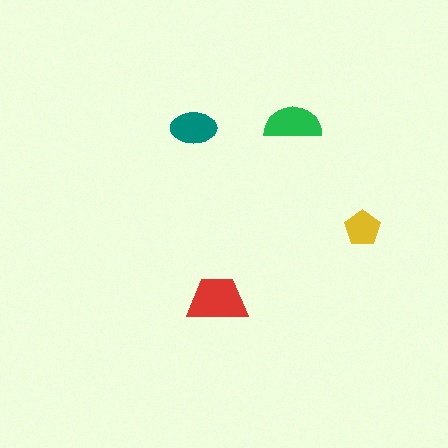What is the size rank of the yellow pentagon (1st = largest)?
4th.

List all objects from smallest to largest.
The yellow pentagon, the teal ellipse, the green semicircle, the red trapezoid.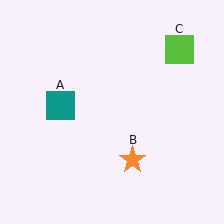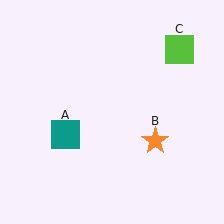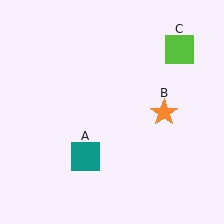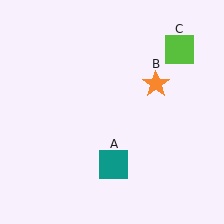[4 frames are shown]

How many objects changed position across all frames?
2 objects changed position: teal square (object A), orange star (object B).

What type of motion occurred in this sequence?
The teal square (object A), orange star (object B) rotated counterclockwise around the center of the scene.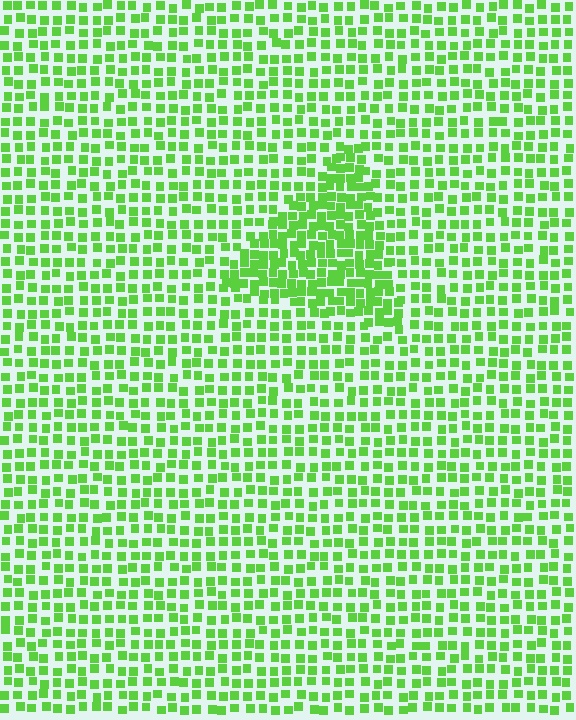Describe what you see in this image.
The image contains small lime elements arranged at two different densities. A triangle-shaped region is visible where the elements are more densely packed than the surrounding area.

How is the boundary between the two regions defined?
The boundary is defined by a change in element density (approximately 1.8x ratio). All elements are the same color, size, and shape.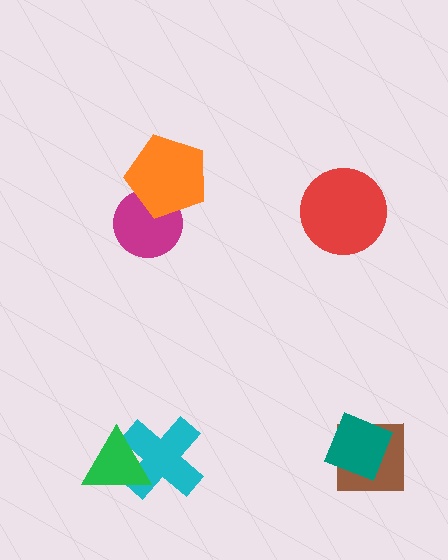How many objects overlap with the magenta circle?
1 object overlaps with the magenta circle.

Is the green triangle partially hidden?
No, no other shape covers it.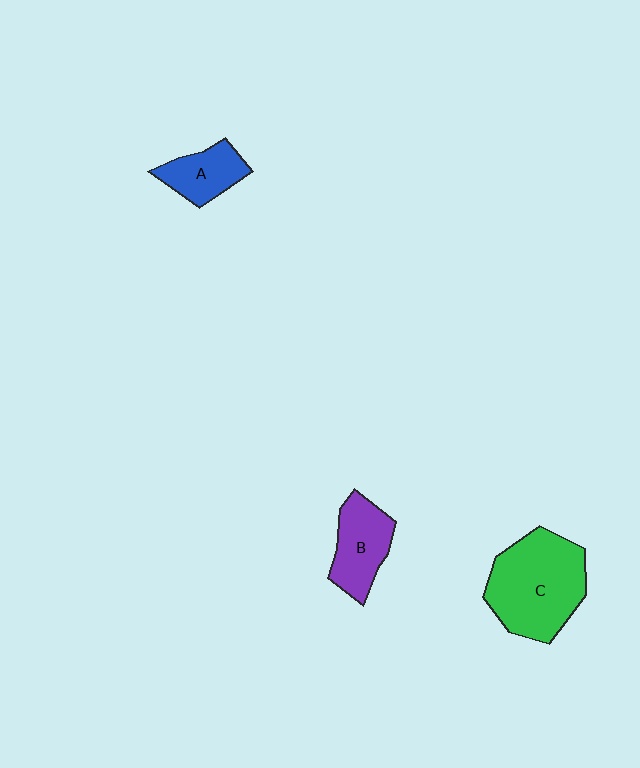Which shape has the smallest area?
Shape A (blue).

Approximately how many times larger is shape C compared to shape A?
Approximately 2.3 times.